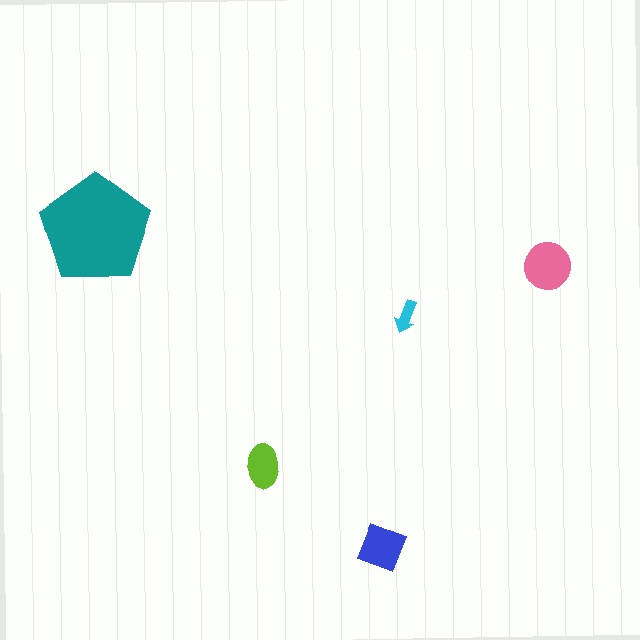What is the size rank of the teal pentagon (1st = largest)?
1st.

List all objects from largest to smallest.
The teal pentagon, the pink circle, the blue diamond, the lime ellipse, the cyan arrow.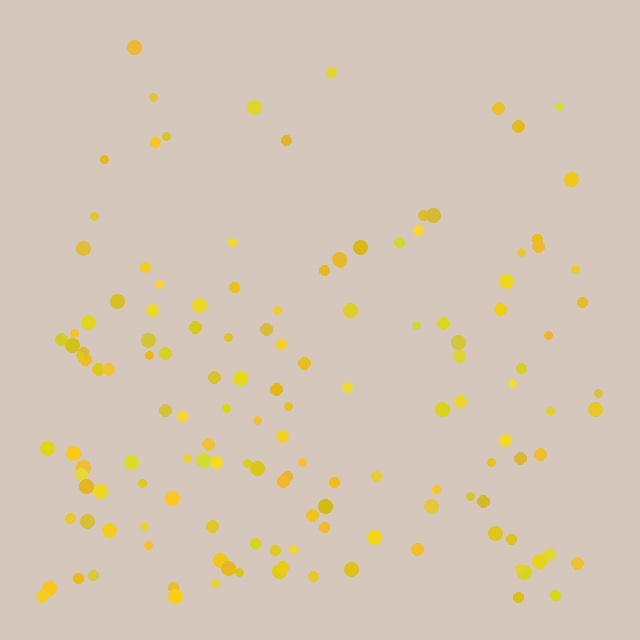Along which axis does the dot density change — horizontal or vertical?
Vertical.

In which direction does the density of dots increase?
From top to bottom, with the bottom side densest.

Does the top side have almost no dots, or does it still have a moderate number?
Still a moderate number, just noticeably fewer than the bottom.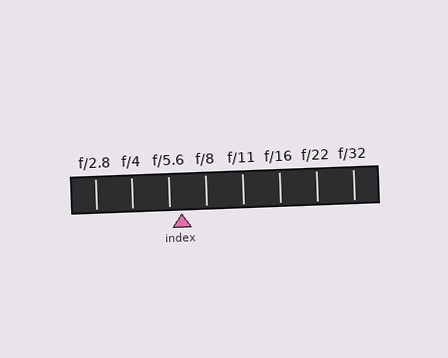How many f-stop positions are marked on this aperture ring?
There are 8 f-stop positions marked.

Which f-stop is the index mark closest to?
The index mark is closest to f/5.6.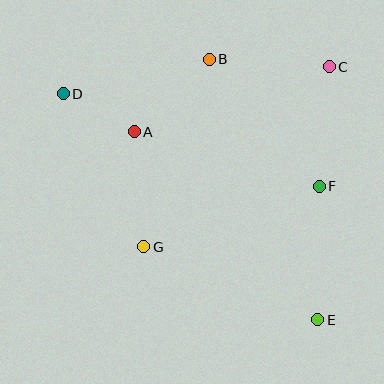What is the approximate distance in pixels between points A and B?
The distance between A and B is approximately 104 pixels.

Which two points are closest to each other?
Points A and D are closest to each other.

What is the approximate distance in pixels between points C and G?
The distance between C and G is approximately 259 pixels.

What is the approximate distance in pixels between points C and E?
The distance between C and E is approximately 253 pixels.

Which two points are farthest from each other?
Points D and E are farthest from each other.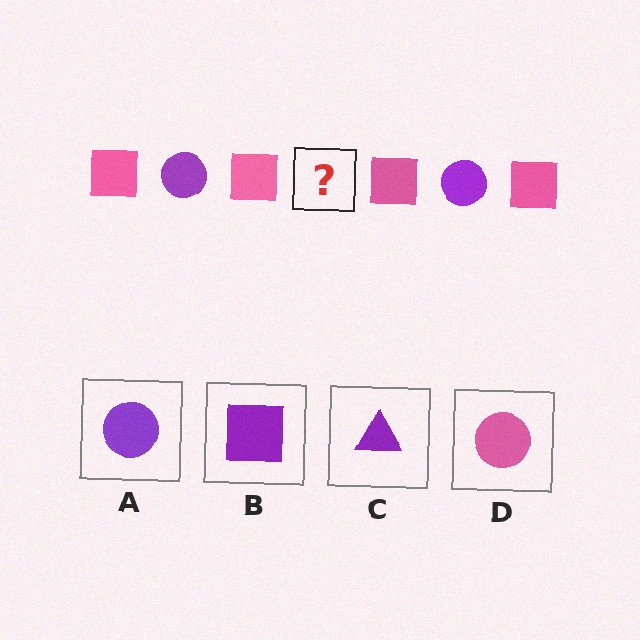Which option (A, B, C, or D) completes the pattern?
A.